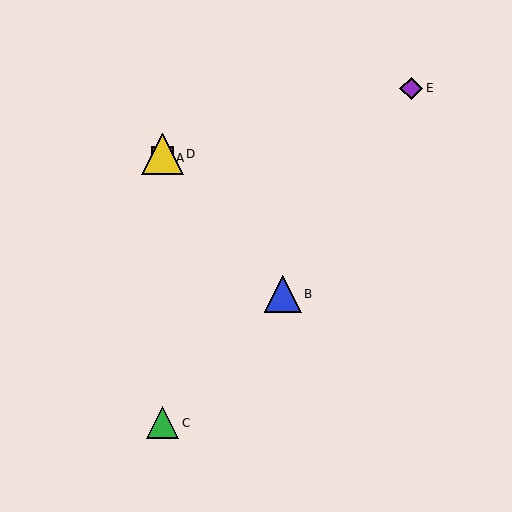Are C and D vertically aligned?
Yes, both are at x≈162.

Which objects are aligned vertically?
Objects A, C, D are aligned vertically.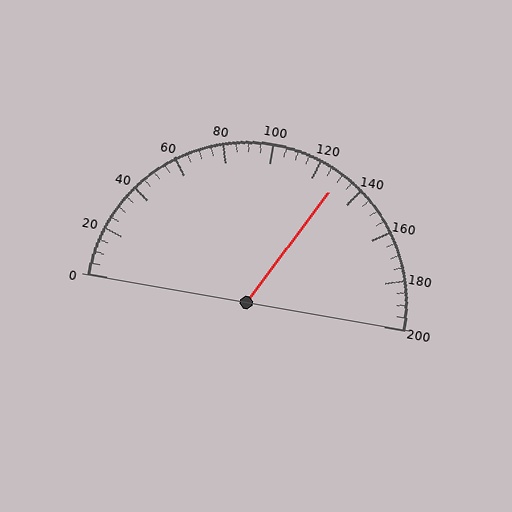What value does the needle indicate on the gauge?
The needle indicates approximately 130.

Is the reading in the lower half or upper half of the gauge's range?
The reading is in the upper half of the range (0 to 200).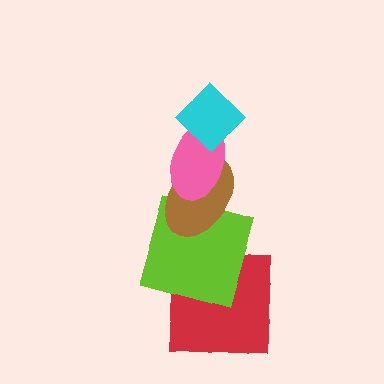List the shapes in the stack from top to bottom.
From top to bottom: the cyan diamond, the pink ellipse, the brown ellipse, the lime square, the red square.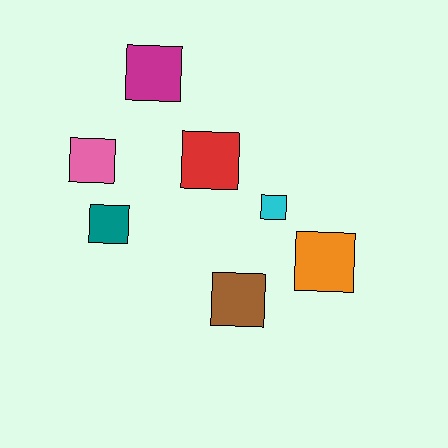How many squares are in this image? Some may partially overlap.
There are 7 squares.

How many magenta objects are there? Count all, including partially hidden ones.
There is 1 magenta object.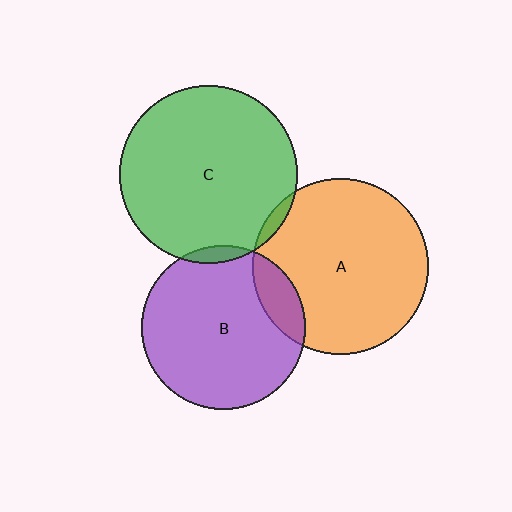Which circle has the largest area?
Circle C (green).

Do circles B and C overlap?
Yes.